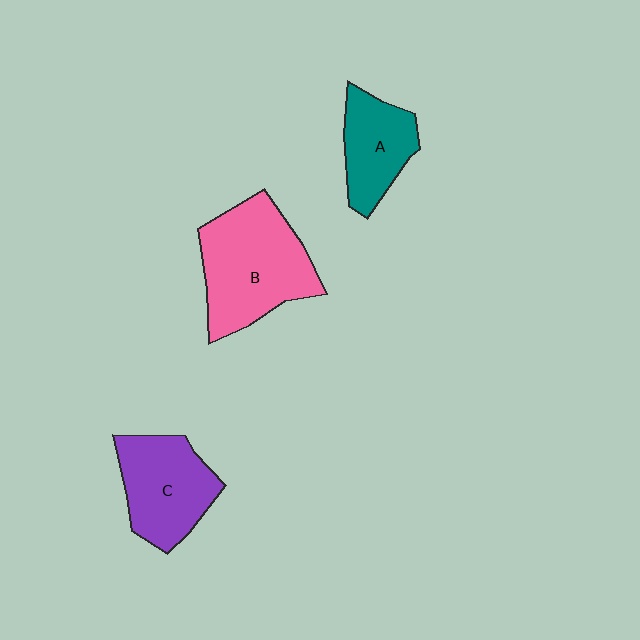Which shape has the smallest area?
Shape A (teal).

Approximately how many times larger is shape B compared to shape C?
Approximately 1.3 times.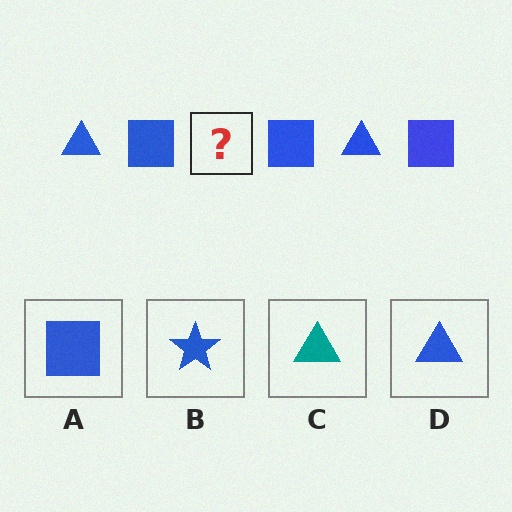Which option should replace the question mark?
Option D.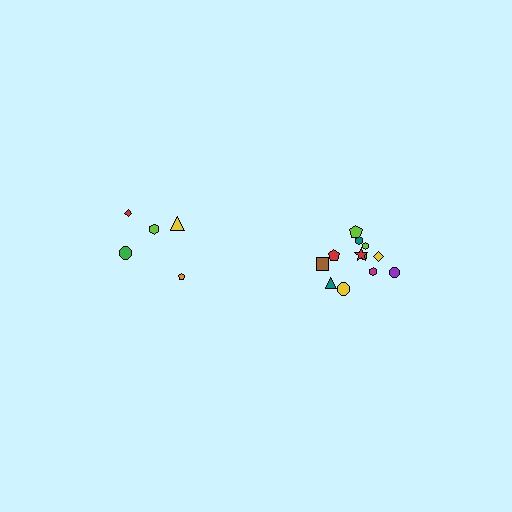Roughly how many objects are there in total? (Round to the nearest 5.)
Roughly 15 objects in total.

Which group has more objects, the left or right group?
The right group.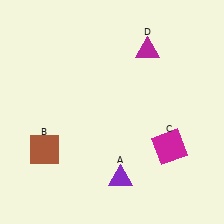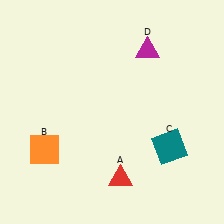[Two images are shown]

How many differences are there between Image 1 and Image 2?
There are 3 differences between the two images.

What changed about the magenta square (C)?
In Image 1, C is magenta. In Image 2, it changed to teal.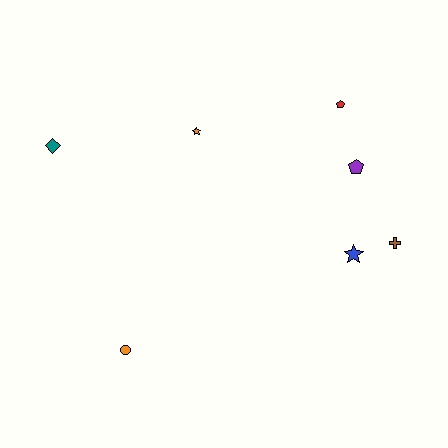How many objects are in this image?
There are 7 objects.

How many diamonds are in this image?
There is 1 diamond.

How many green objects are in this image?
There are no green objects.